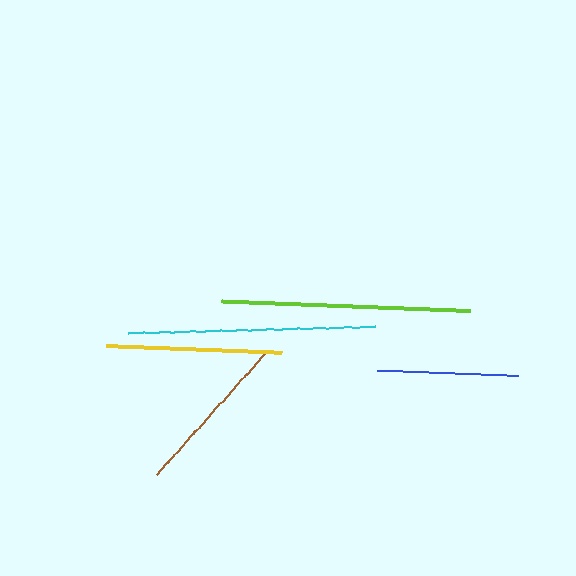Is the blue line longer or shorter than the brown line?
The brown line is longer than the blue line.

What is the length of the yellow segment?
The yellow segment is approximately 176 pixels long.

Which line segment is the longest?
The lime line is the longest at approximately 249 pixels.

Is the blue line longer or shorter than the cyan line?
The cyan line is longer than the blue line.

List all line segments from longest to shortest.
From longest to shortest: lime, cyan, yellow, brown, blue.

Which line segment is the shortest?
The blue line is the shortest at approximately 140 pixels.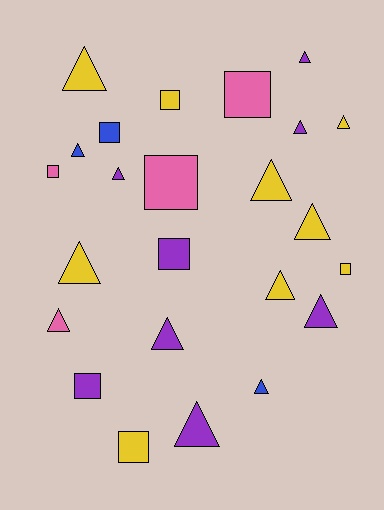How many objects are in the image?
There are 24 objects.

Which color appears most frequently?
Yellow, with 9 objects.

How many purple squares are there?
There are 2 purple squares.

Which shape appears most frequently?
Triangle, with 15 objects.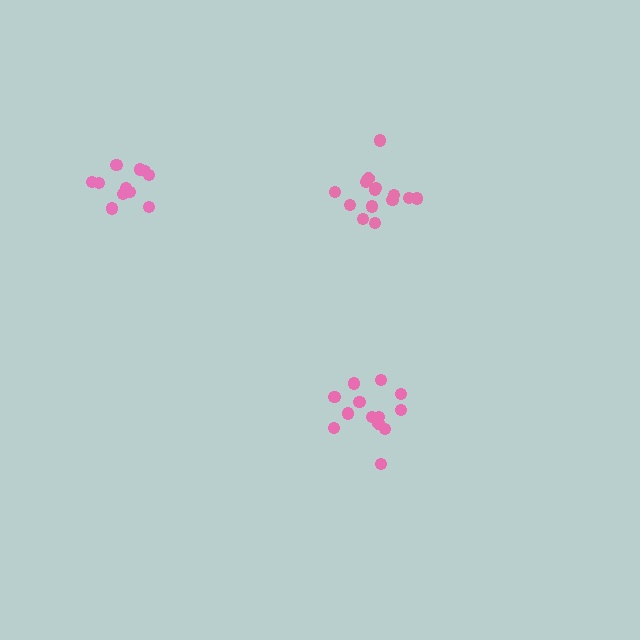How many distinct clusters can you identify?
There are 3 distinct clusters.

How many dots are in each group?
Group 1: 13 dots, Group 2: 14 dots, Group 3: 11 dots (38 total).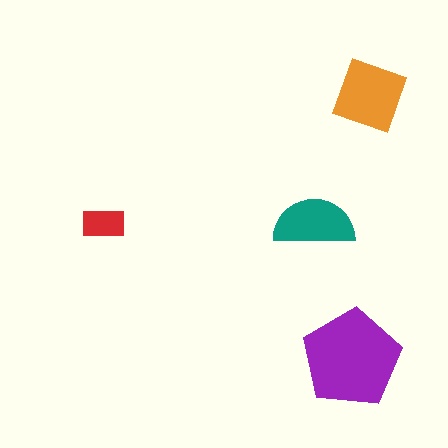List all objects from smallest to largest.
The red rectangle, the teal semicircle, the orange diamond, the purple pentagon.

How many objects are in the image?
There are 4 objects in the image.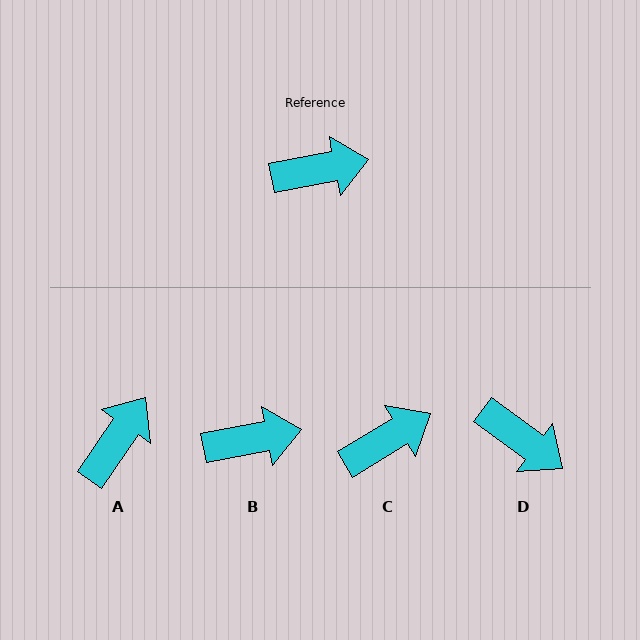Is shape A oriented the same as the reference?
No, it is off by about 45 degrees.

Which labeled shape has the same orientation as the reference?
B.